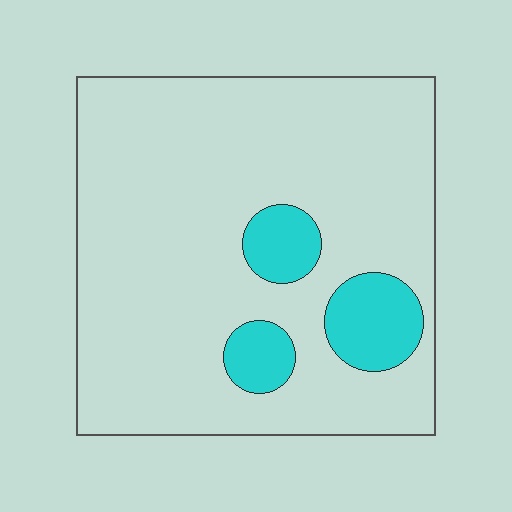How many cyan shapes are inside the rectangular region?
3.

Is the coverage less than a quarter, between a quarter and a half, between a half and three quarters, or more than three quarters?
Less than a quarter.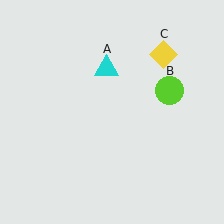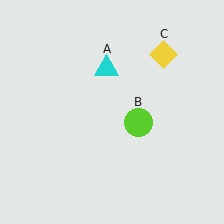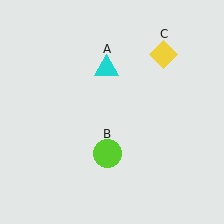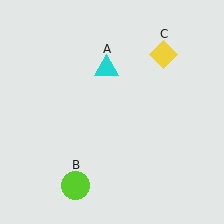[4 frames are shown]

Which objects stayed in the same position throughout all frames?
Cyan triangle (object A) and yellow diamond (object C) remained stationary.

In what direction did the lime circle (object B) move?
The lime circle (object B) moved down and to the left.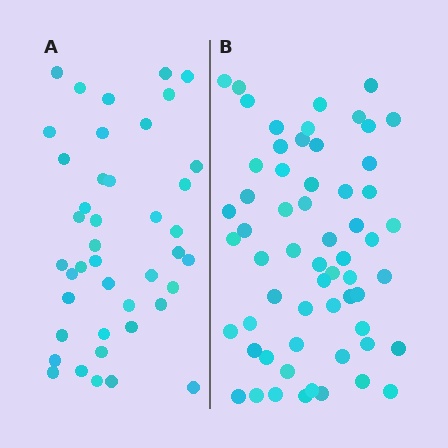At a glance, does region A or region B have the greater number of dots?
Region B (the right region) has more dots.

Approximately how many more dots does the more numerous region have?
Region B has approximately 20 more dots than region A.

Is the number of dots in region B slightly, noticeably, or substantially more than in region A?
Region B has noticeably more, but not dramatically so. The ratio is roughly 1.4 to 1.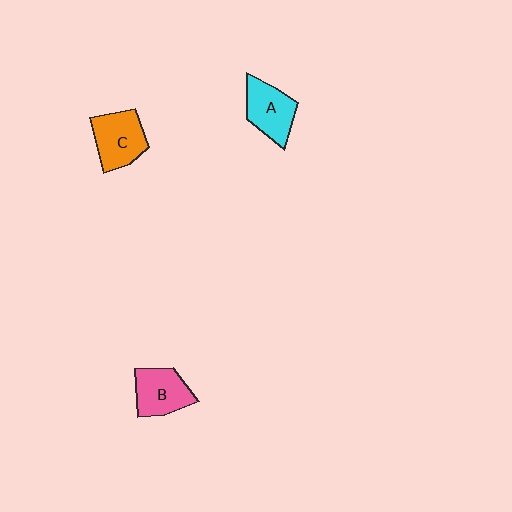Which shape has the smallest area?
Shape B (pink).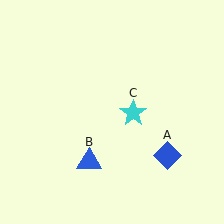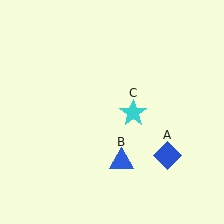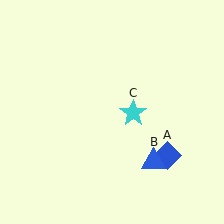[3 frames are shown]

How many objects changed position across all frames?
1 object changed position: blue triangle (object B).